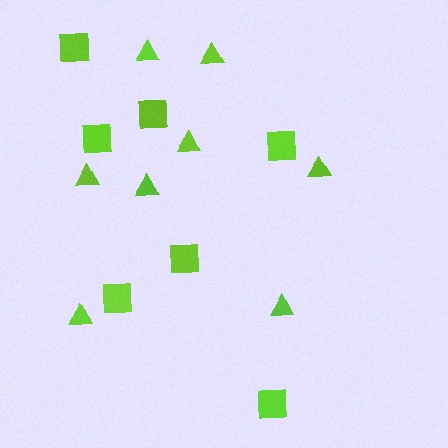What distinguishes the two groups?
There are 2 groups: one group of triangles (8) and one group of squares (7).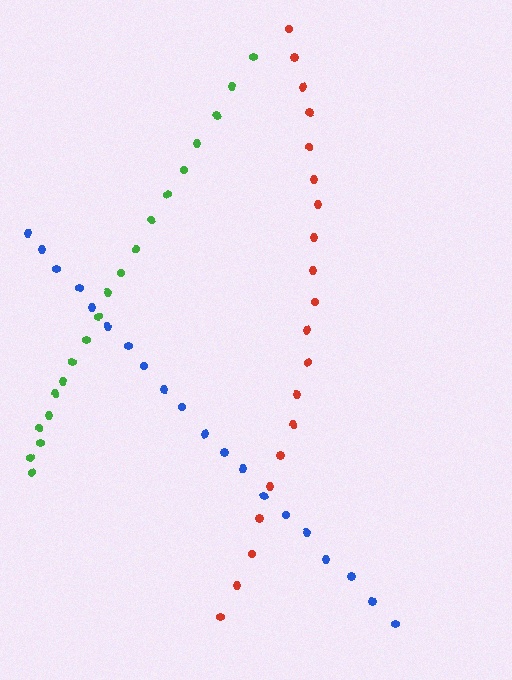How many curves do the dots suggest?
There are 3 distinct paths.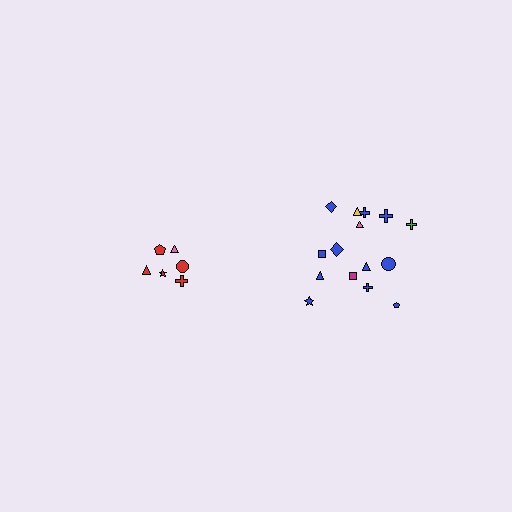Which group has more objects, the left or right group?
The right group.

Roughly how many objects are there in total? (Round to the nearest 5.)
Roughly 20 objects in total.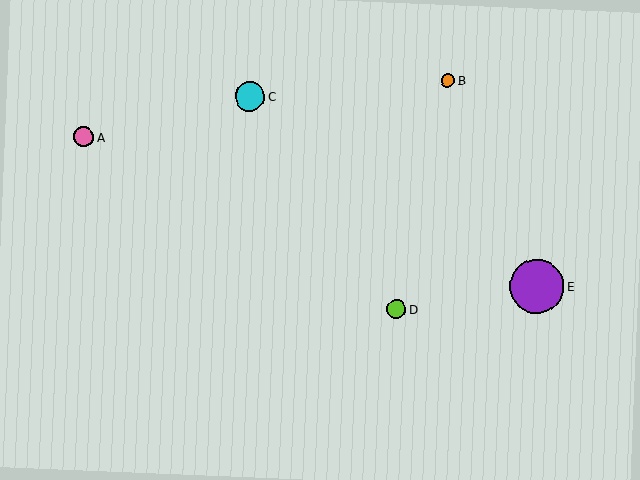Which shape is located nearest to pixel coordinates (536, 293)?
The purple circle (labeled E) at (537, 286) is nearest to that location.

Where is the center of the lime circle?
The center of the lime circle is at (396, 309).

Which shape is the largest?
The purple circle (labeled E) is the largest.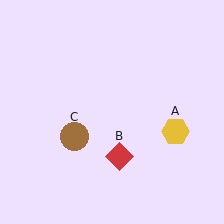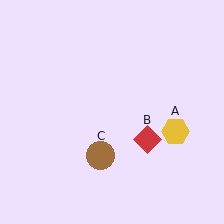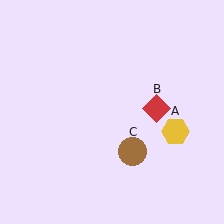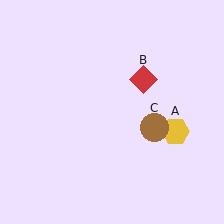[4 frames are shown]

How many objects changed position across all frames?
2 objects changed position: red diamond (object B), brown circle (object C).